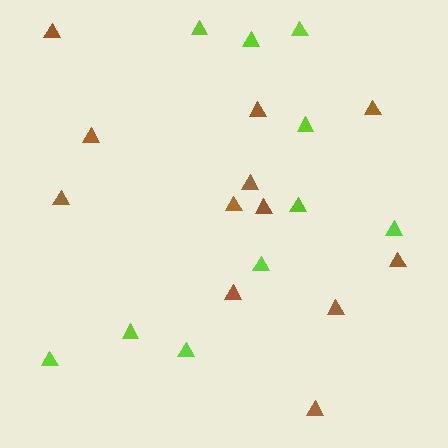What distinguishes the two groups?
There are 2 groups: one group of lime triangles (10) and one group of brown triangles (12).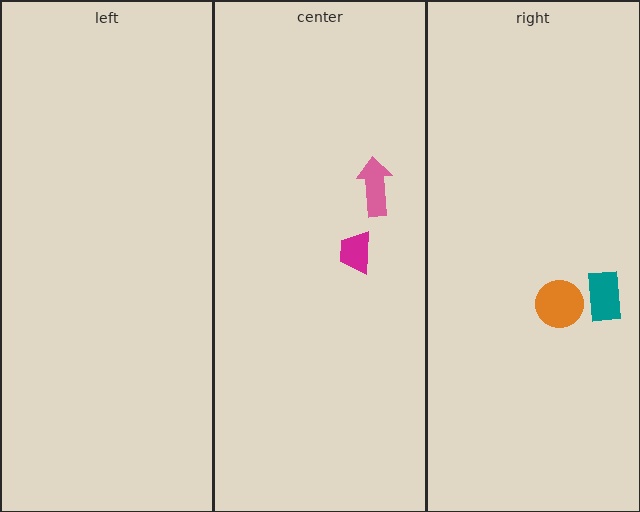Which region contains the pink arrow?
The center region.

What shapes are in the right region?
The teal rectangle, the orange circle.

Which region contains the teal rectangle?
The right region.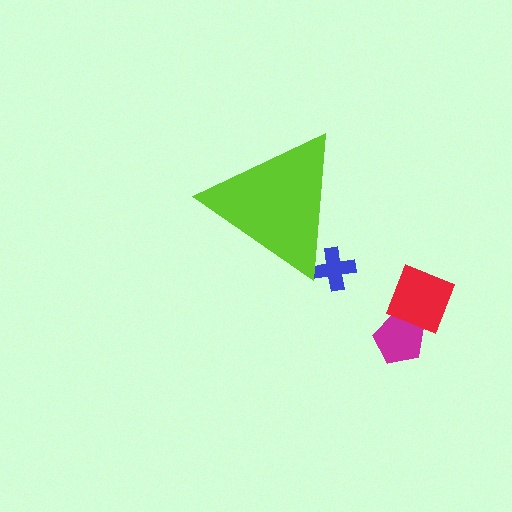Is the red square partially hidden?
No, the red square is fully visible.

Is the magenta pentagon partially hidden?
No, the magenta pentagon is fully visible.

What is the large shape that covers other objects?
A lime triangle.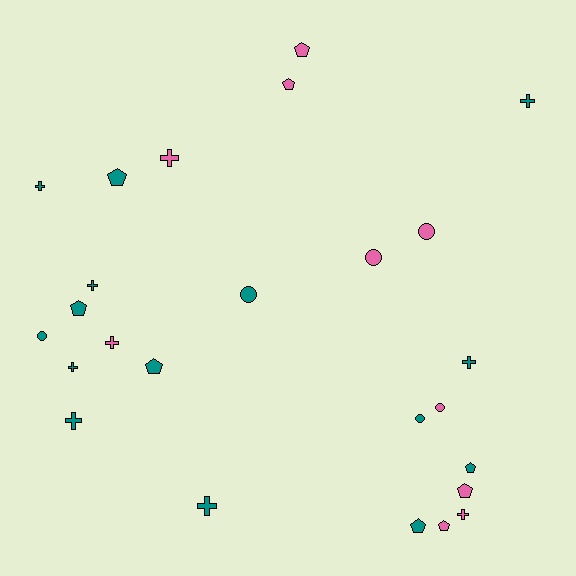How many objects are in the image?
There are 25 objects.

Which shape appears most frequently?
Cross, with 10 objects.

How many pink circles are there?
There are 3 pink circles.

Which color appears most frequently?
Teal, with 15 objects.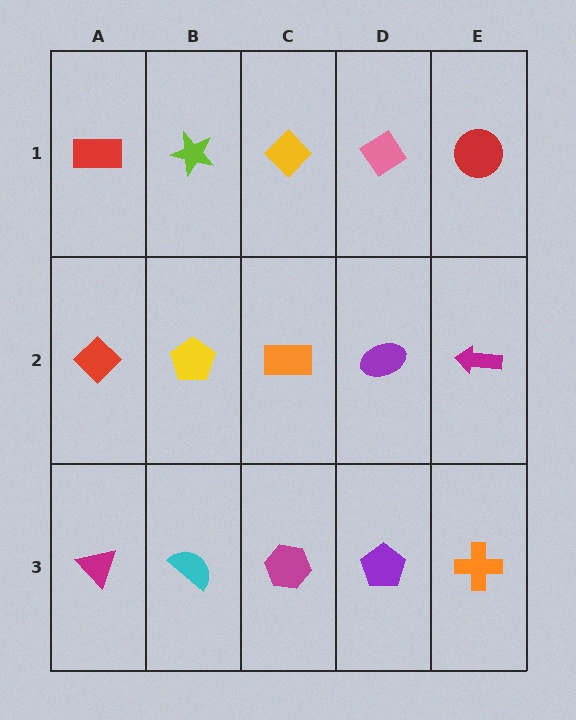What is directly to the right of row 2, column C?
A purple ellipse.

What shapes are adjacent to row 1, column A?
A red diamond (row 2, column A), a lime star (row 1, column B).